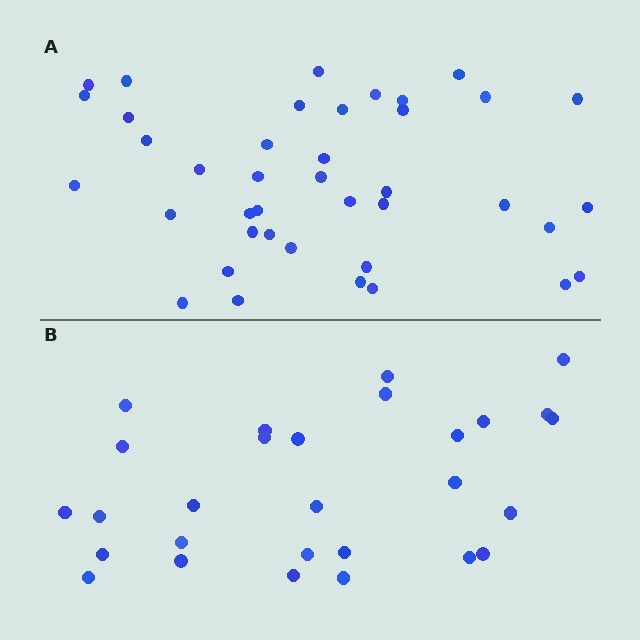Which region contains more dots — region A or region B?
Region A (the top region) has more dots.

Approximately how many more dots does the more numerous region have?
Region A has roughly 12 or so more dots than region B.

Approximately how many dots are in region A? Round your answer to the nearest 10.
About 40 dots.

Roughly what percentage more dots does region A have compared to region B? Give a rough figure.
About 45% more.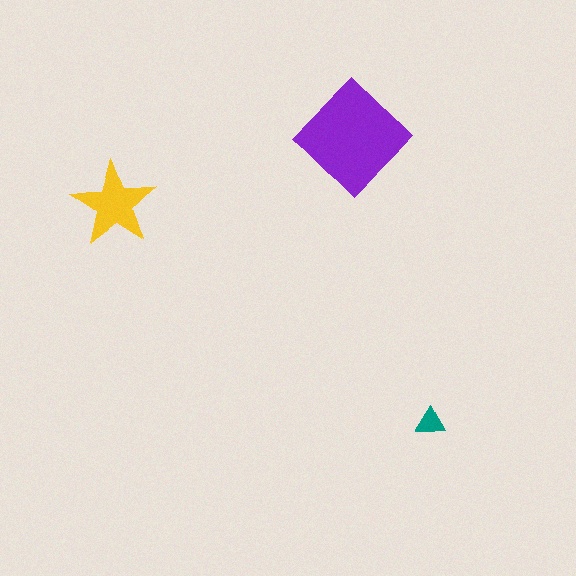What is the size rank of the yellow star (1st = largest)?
2nd.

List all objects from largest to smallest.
The purple diamond, the yellow star, the teal triangle.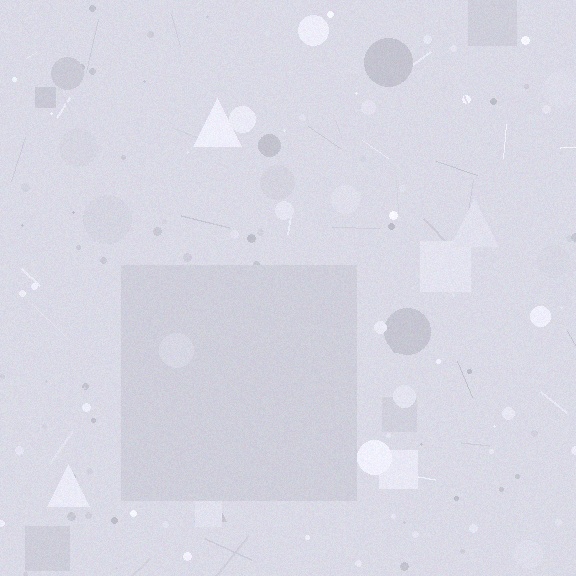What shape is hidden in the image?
A square is hidden in the image.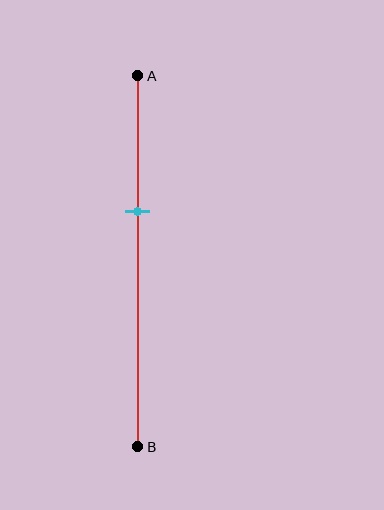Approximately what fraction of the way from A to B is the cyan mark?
The cyan mark is approximately 35% of the way from A to B.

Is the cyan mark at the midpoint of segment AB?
No, the mark is at about 35% from A, not at the 50% midpoint.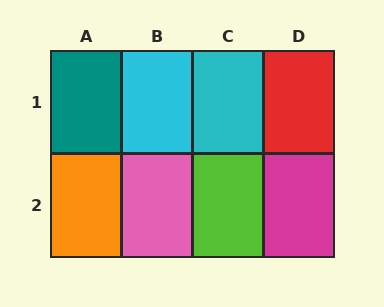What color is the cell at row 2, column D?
Magenta.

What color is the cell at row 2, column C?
Lime.